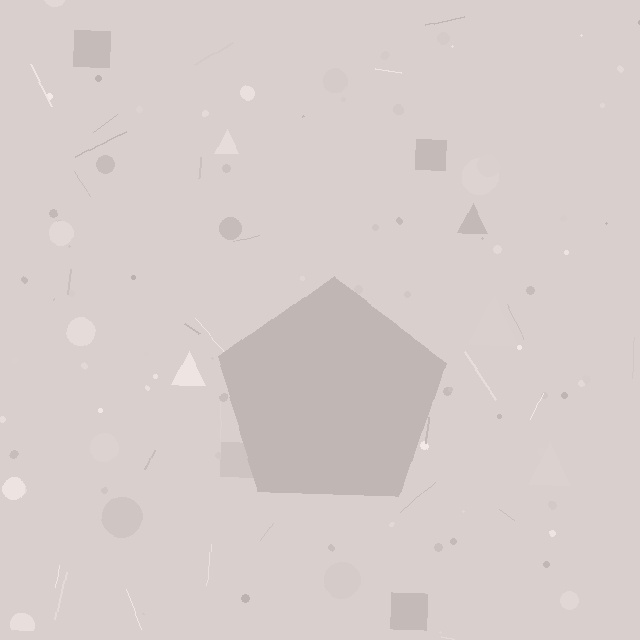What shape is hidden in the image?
A pentagon is hidden in the image.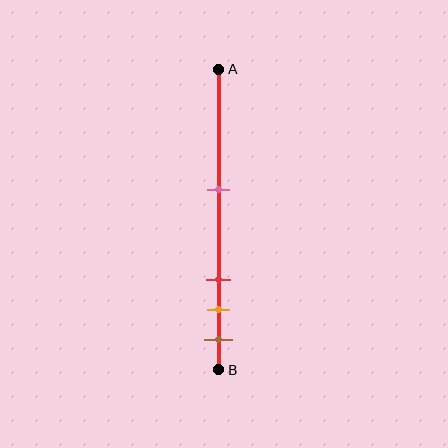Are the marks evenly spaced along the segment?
No, the marks are not evenly spaced.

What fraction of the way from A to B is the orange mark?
The orange mark is approximately 80% (0.8) of the way from A to B.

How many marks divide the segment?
There are 4 marks dividing the segment.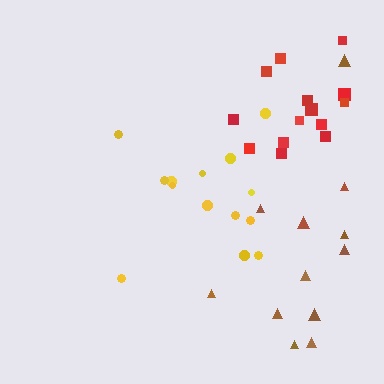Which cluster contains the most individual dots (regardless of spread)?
Yellow (15).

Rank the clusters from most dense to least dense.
yellow, red, brown.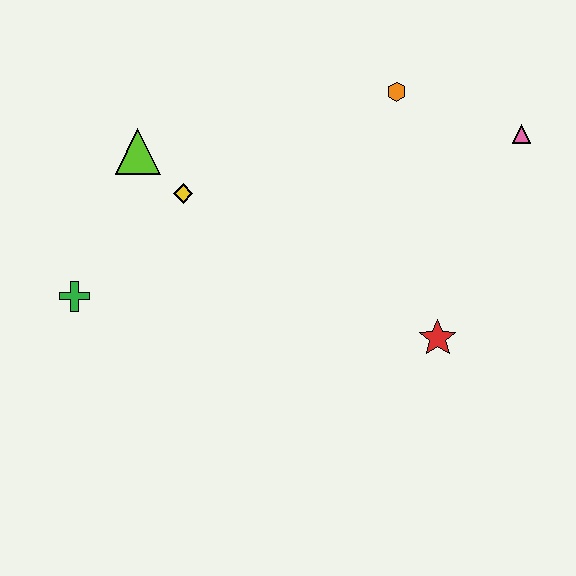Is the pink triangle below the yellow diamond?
No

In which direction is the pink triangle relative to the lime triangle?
The pink triangle is to the right of the lime triangle.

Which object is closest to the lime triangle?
The yellow diamond is closest to the lime triangle.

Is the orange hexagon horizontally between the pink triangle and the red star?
No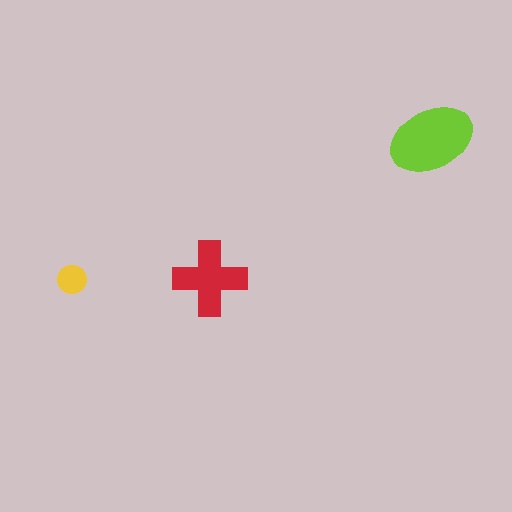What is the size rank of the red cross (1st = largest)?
2nd.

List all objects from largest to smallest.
The lime ellipse, the red cross, the yellow circle.